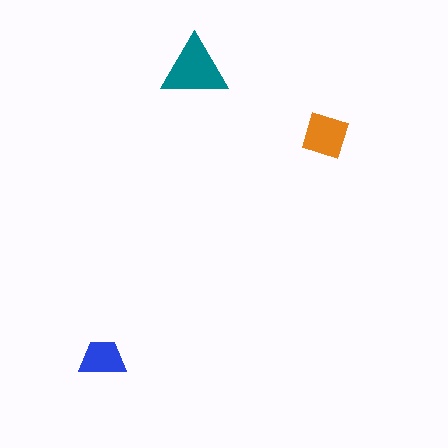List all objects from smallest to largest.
The blue trapezoid, the orange square, the teal triangle.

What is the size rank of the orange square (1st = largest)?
2nd.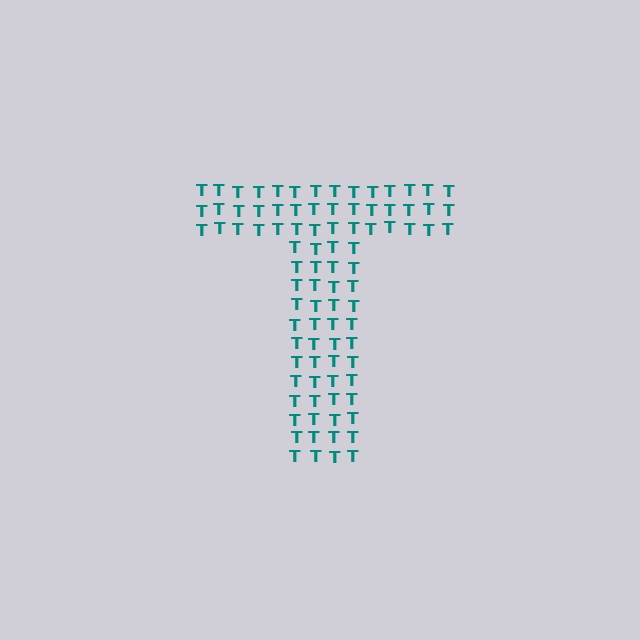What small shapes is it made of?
It is made of small letter T's.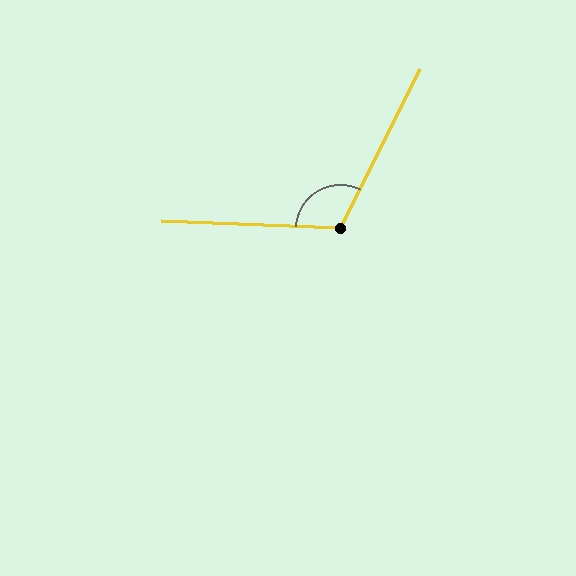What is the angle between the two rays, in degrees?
Approximately 114 degrees.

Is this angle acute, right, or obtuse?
It is obtuse.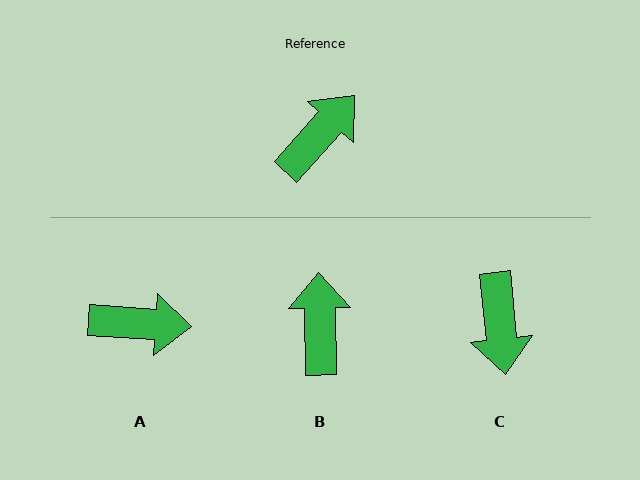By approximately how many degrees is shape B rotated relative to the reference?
Approximately 43 degrees counter-clockwise.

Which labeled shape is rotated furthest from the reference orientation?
C, about 132 degrees away.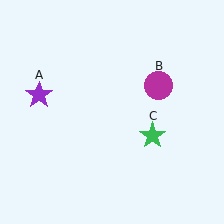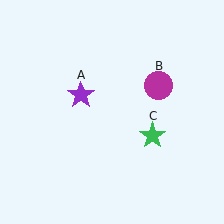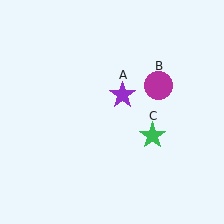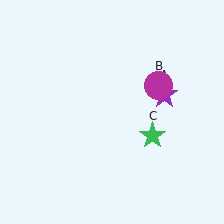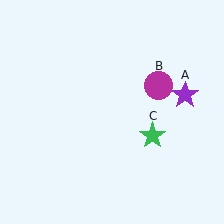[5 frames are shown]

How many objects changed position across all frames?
1 object changed position: purple star (object A).